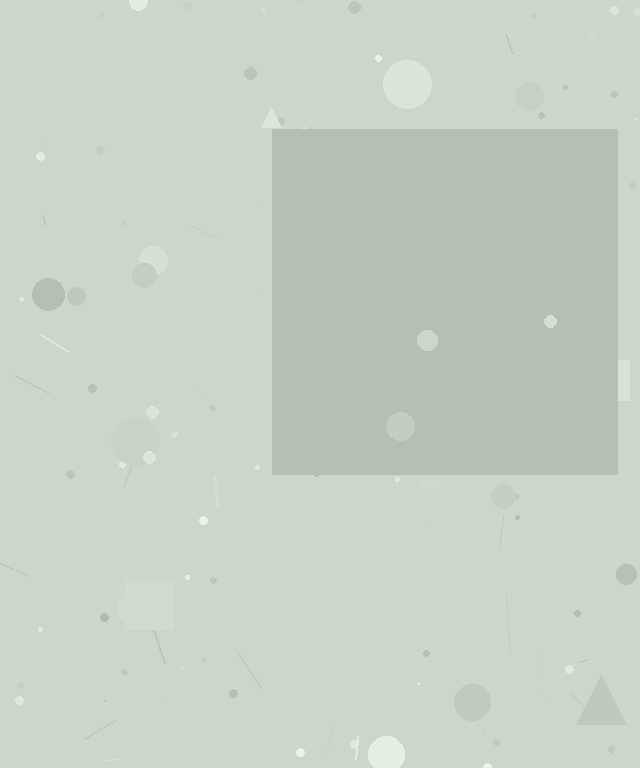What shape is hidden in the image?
A square is hidden in the image.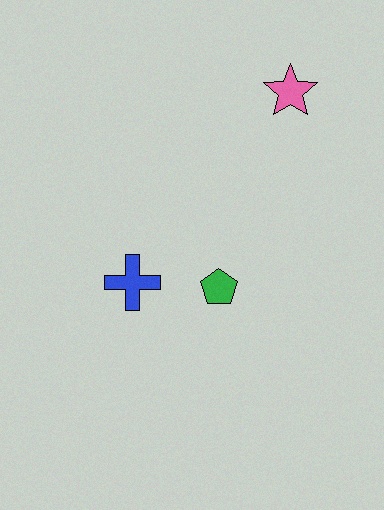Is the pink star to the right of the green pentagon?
Yes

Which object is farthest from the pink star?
The blue cross is farthest from the pink star.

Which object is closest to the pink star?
The green pentagon is closest to the pink star.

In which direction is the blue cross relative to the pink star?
The blue cross is below the pink star.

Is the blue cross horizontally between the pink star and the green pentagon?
No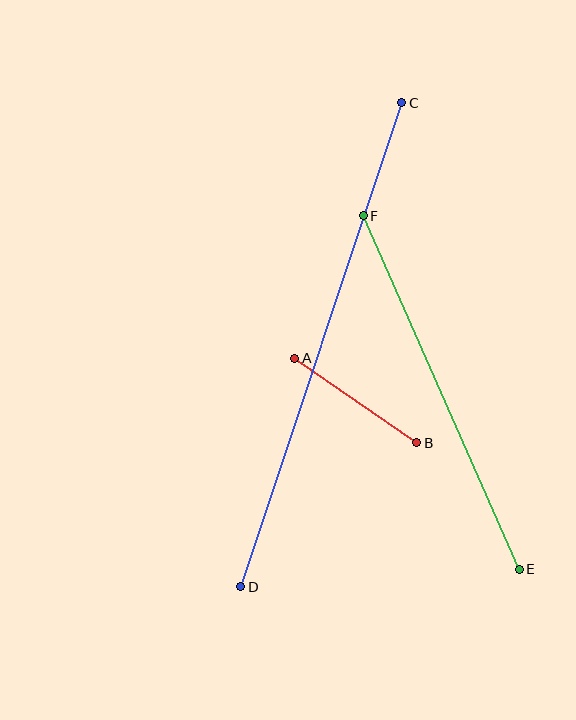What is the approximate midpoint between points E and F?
The midpoint is at approximately (441, 392) pixels.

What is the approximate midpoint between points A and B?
The midpoint is at approximately (356, 401) pixels.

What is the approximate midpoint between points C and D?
The midpoint is at approximately (321, 345) pixels.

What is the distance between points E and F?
The distance is approximately 386 pixels.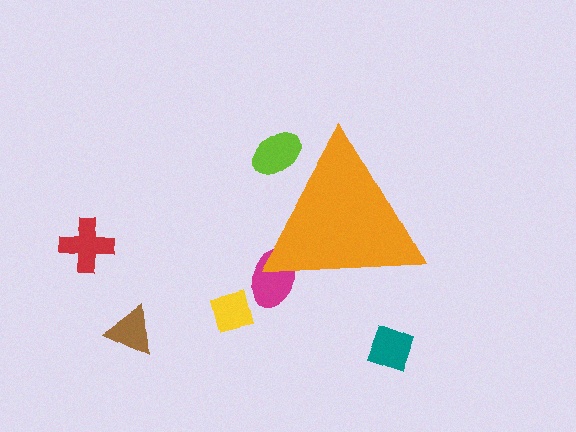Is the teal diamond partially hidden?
No, the teal diamond is fully visible.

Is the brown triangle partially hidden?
No, the brown triangle is fully visible.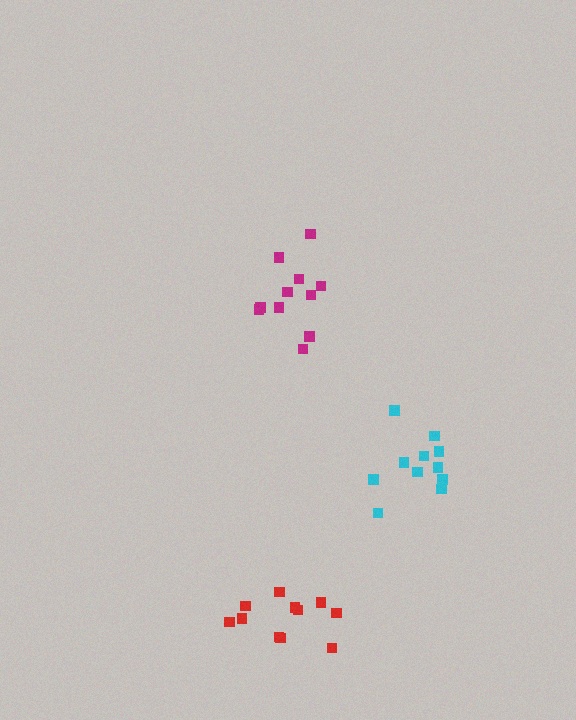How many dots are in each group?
Group 1: 11 dots, Group 2: 11 dots, Group 3: 11 dots (33 total).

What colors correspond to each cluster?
The clusters are colored: red, cyan, magenta.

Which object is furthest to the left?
The red cluster is leftmost.